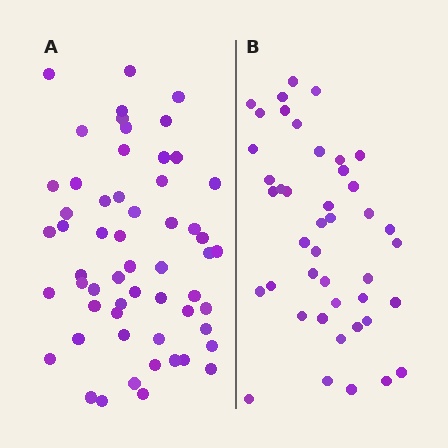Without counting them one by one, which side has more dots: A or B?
Region A (the left region) has more dots.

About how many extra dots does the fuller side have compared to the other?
Region A has approximately 15 more dots than region B.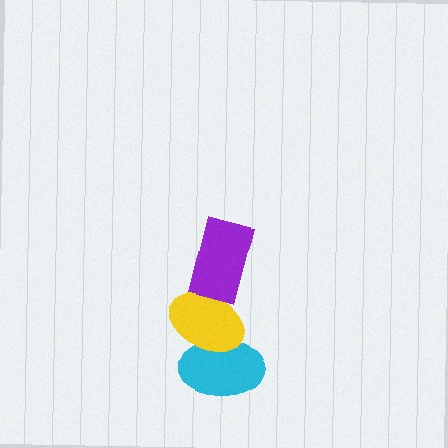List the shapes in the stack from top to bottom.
From top to bottom: the purple rectangle, the yellow ellipse, the cyan ellipse.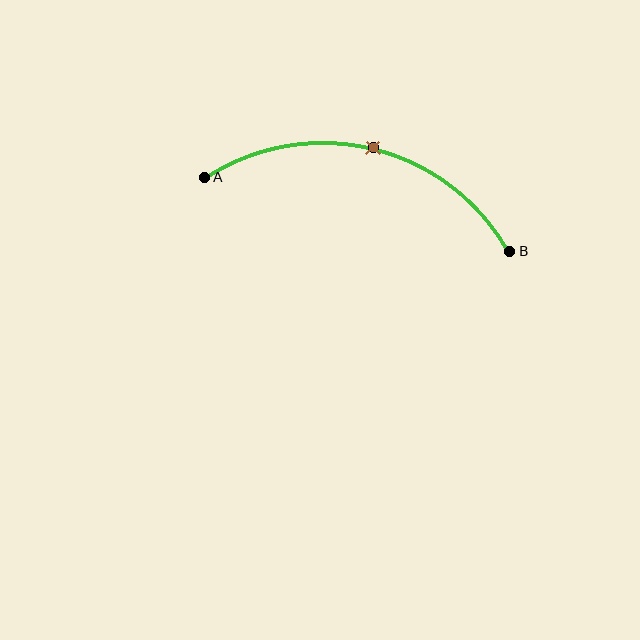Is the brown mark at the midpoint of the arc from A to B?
Yes. The brown mark lies on the arc at equal arc-length from both A and B — it is the arc midpoint.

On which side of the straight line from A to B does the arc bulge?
The arc bulges above the straight line connecting A and B.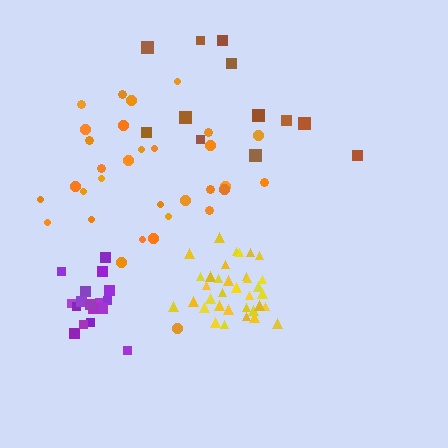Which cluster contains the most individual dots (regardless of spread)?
Yellow (35).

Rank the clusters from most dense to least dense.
yellow, purple, orange, brown.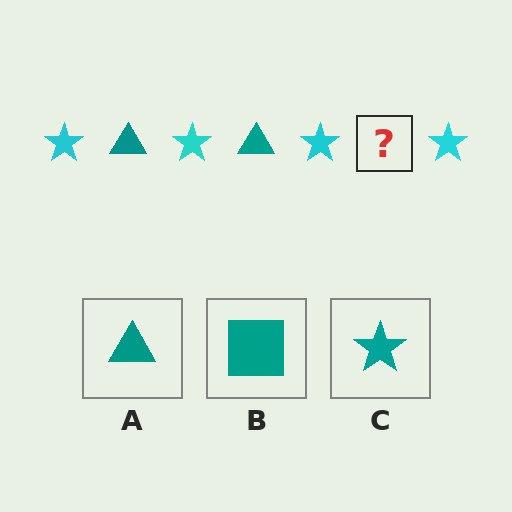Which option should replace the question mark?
Option A.